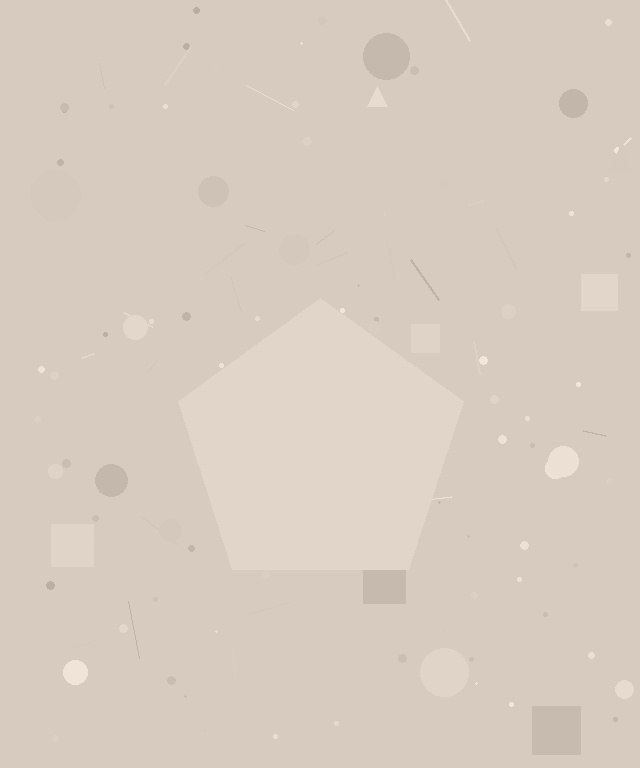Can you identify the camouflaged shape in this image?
The camouflaged shape is a pentagon.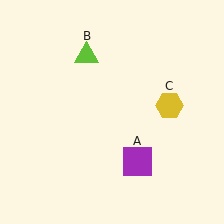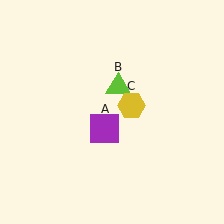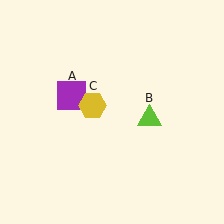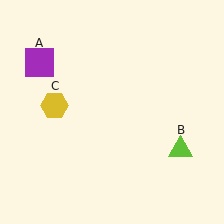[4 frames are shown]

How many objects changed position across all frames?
3 objects changed position: purple square (object A), lime triangle (object B), yellow hexagon (object C).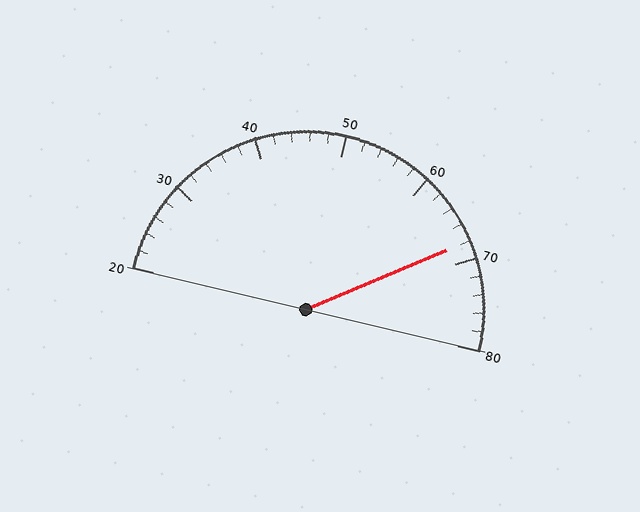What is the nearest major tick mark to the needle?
The nearest major tick mark is 70.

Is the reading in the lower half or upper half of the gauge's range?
The reading is in the upper half of the range (20 to 80).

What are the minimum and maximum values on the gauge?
The gauge ranges from 20 to 80.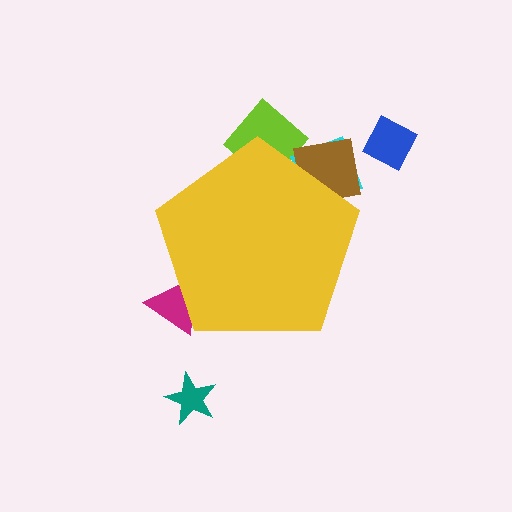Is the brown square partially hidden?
Yes, the brown square is partially hidden behind the yellow pentagon.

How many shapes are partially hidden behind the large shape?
4 shapes are partially hidden.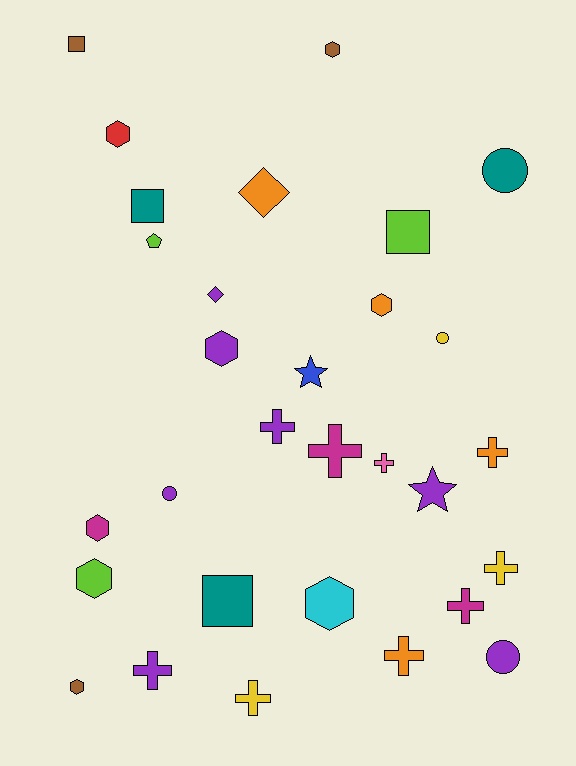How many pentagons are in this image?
There is 1 pentagon.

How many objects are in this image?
There are 30 objects.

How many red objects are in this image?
There is 1 red object.